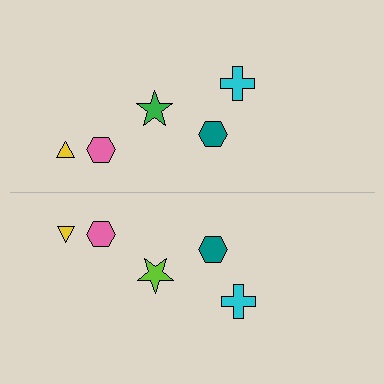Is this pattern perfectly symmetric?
No, the pattern is not perfectly symmetric. The lime star on the bottom side breaks the symmetry — its mirror counterpart is green.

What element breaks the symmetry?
The lime star on the bottom side breaks the symmetry — its mirror counterpart is green.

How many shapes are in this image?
There are 10 shapes in this image.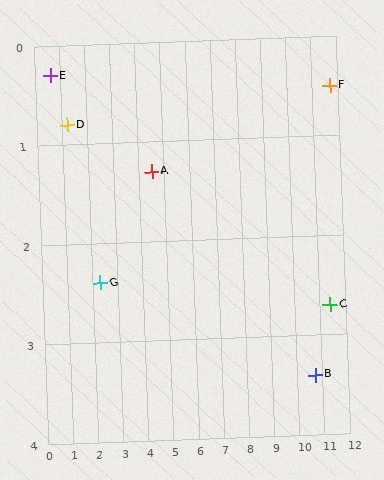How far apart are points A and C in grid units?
Points A and C are about 7.0 grid units apart.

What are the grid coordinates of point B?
Point B is at approximately (10.7, 3.4).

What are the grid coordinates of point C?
Point C is at approximately (11.4, 2.7).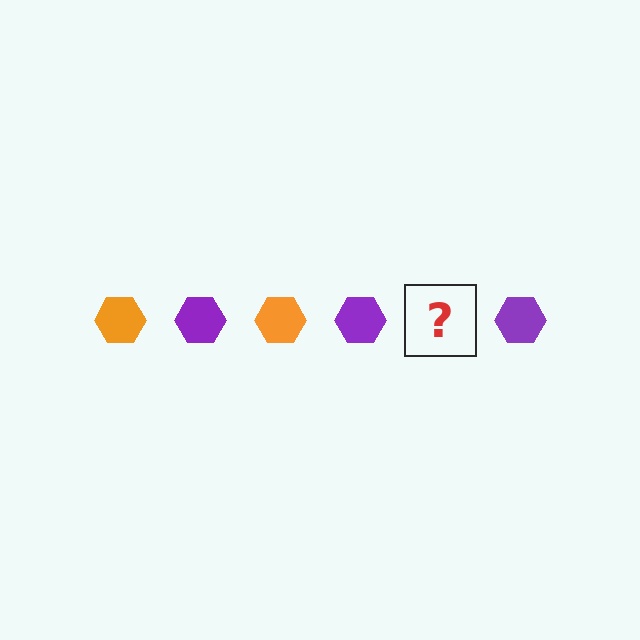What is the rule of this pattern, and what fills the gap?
The rule is that the pattern cycles through orange, purple hexagons. The gap should be filled with an orange hexagon.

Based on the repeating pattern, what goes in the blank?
The blank should be an orange hexagon.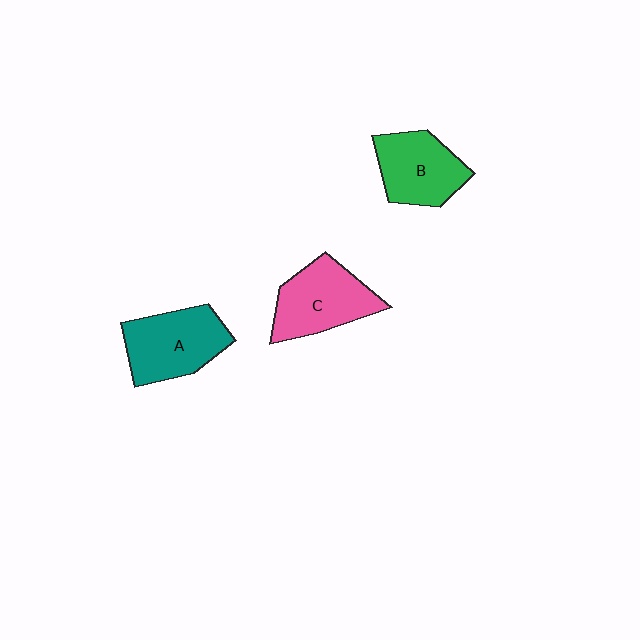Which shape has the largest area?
Shape A (teal).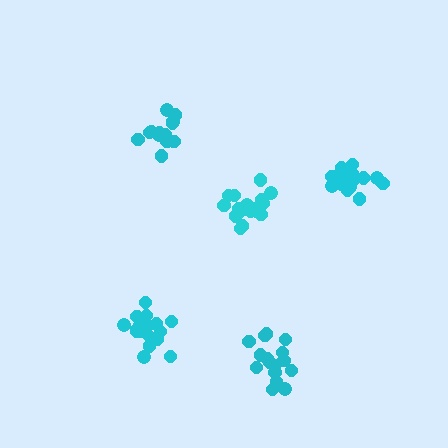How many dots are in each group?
Group 1: 18 dots, Group 2: 18 dots, Group 3: 16 dots, Group 4: 19 dots, Group 5: 13 dots (84 total).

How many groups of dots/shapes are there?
There are 5 groups.